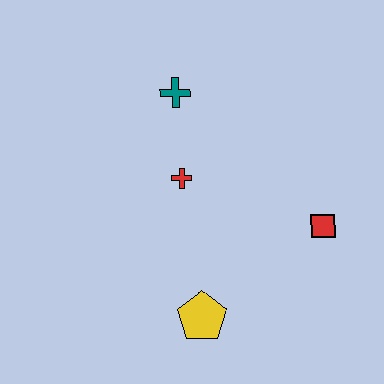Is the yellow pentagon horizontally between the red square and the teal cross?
Yes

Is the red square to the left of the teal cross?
No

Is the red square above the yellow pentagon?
Yes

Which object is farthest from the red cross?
The red square is farthest from the red cross.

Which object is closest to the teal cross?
The red cross is closest to the teal cross.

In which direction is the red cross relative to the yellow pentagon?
The red cross is above the yellow pentagon.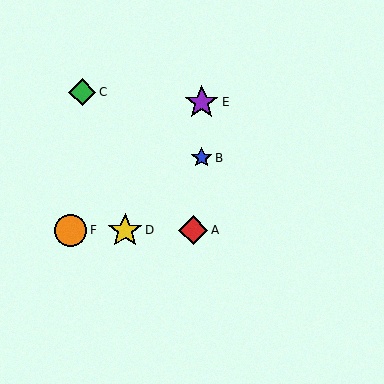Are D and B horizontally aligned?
No, D is at y≈230 and B is at y≈158.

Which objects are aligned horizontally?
Objects A, D, F are aligned horizontally.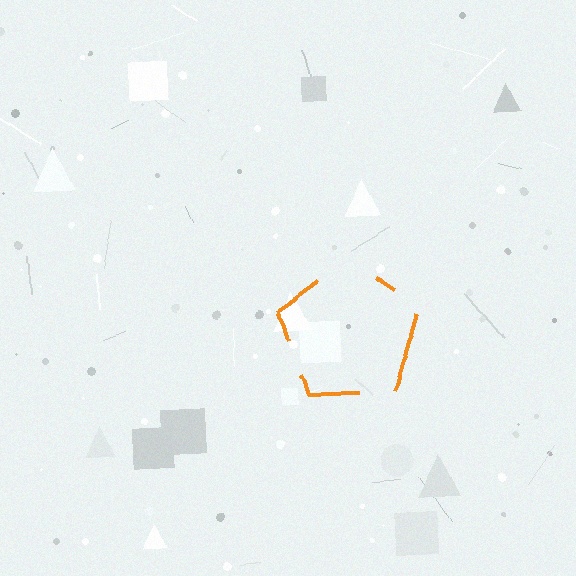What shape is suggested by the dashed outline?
The dashed outline suggests a pentagon.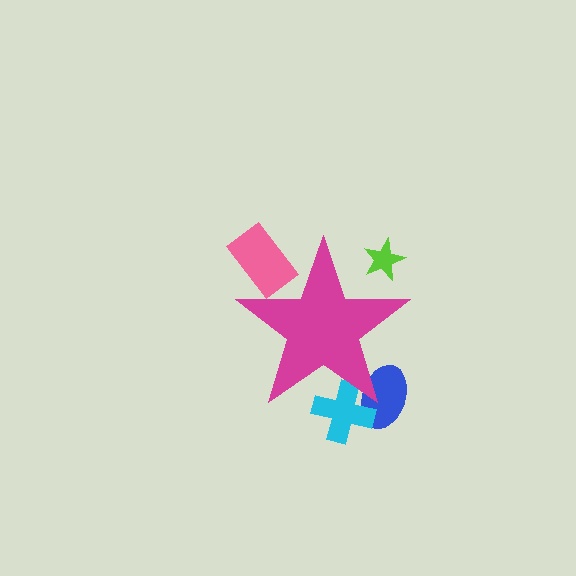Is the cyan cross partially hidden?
Yes, the cyan cross is partially hidden behind the magenta star.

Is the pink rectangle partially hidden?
Yes, the pink rectangle is partially hidden behind the magenta star.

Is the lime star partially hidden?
Yes, the lime star is partially hidden behind the magenta star.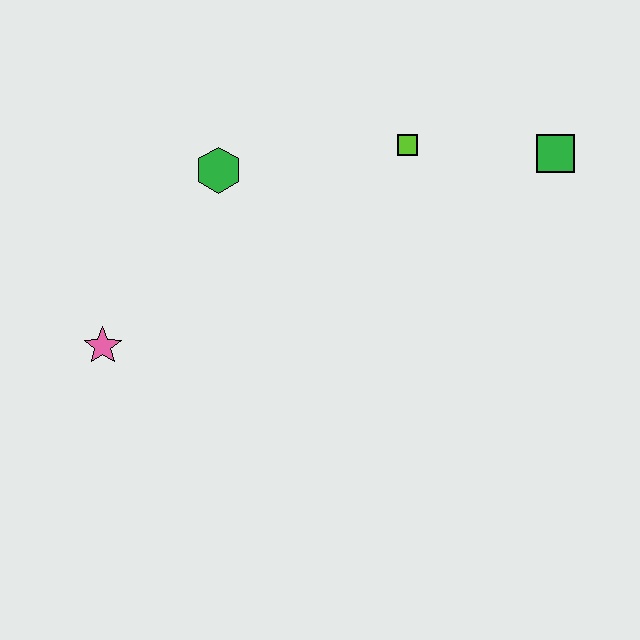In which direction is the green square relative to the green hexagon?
The green square is to the right of the green hexagon.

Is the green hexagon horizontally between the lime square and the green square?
No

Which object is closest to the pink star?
The green hexagon is closest to the pink star.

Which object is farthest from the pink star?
The green square is farthest from the pink star.